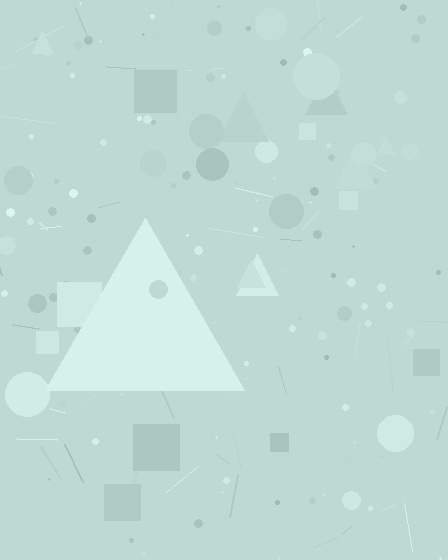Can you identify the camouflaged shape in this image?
The camouflaged shape is a triangle.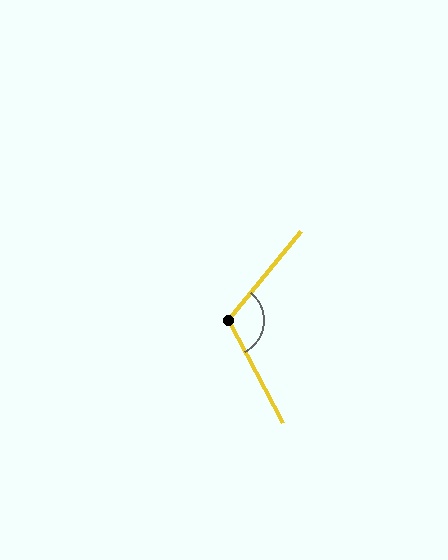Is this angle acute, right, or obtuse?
It is obtuse.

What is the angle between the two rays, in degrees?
Approximately 113 degrees.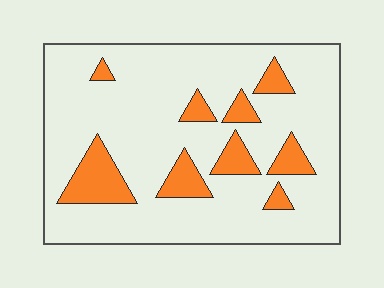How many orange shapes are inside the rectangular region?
9.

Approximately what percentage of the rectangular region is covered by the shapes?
Approximately 15%.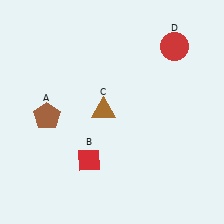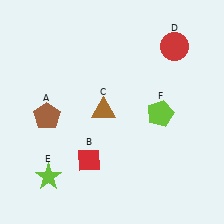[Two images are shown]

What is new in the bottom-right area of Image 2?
A lime pentagon (F) was added in the bottom-right area of Image 2.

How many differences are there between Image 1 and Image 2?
There are 2 differences between the two images.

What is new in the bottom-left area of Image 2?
A lime star (E) was added in the bottom-left area of Image 2.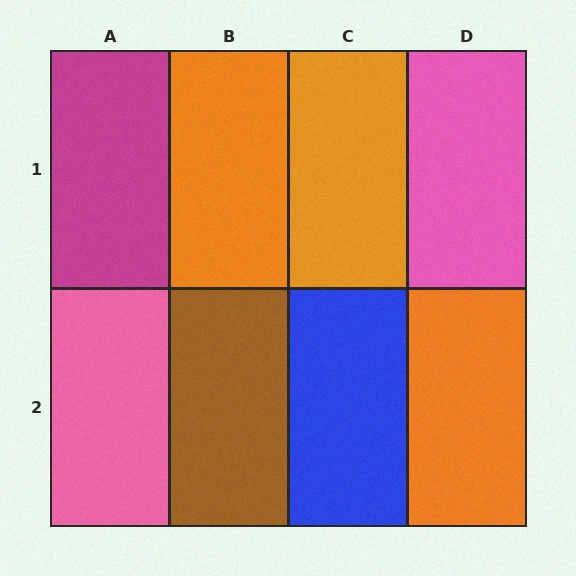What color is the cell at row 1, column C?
Orange.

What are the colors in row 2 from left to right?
Pink, brown, blue, orange.